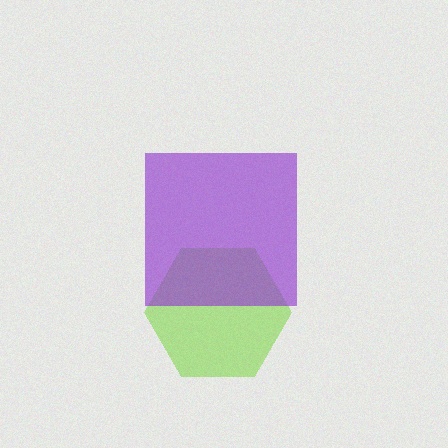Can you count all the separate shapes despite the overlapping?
Yes, there are 2 separate shapes.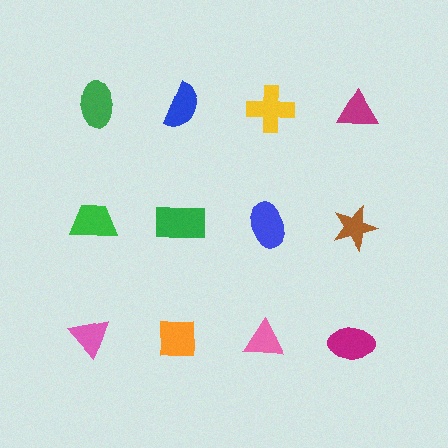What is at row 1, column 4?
A magenta triangle.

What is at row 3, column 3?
A pink triangle.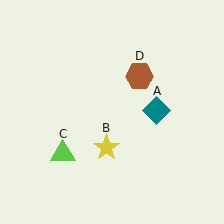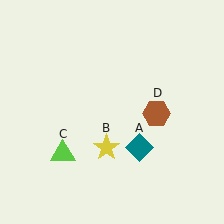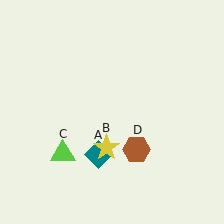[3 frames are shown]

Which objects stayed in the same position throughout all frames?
Yellow star (object B) and lime triangle (object C) remained stationary.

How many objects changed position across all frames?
2 objects changed position: teal diamond (object A), brown hexagon (object D).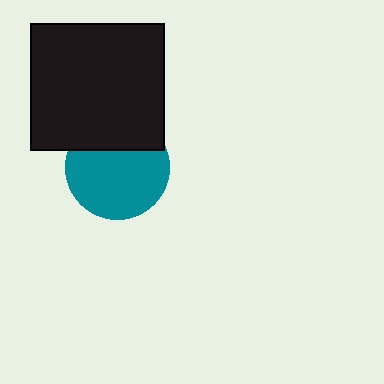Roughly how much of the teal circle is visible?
Most of it is visible (roughly 69%).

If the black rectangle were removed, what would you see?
You would see the complete teal circle.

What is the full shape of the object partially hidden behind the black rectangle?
The partially hidden object is a teal circle.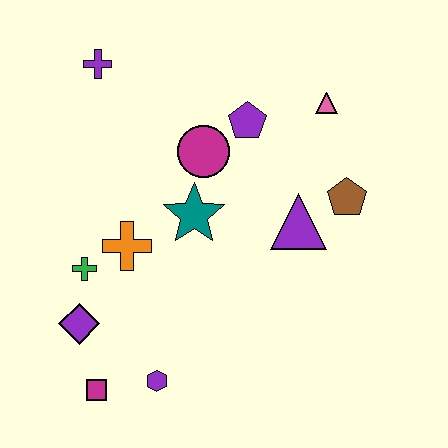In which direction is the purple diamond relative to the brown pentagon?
The purple diamond is to the left of the brown pentagon.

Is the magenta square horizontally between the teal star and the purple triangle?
No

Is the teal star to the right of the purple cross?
Yes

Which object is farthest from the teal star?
The magenta square is farthest from the teal star.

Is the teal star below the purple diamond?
No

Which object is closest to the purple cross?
The magenta circle is closest to the purple cross.